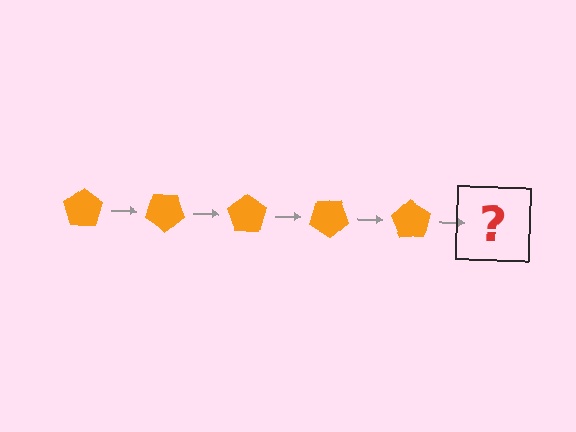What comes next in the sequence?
The next element should be an orange pentagon rotated 175 degrees.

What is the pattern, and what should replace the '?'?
The pattern is that the pentagon rotates 35 degrees each step. The '?' should be an orange pentagon rotated 175 degrees.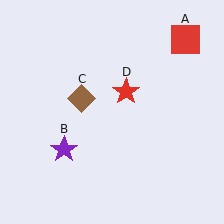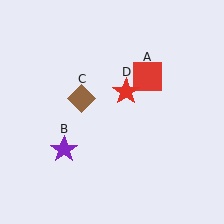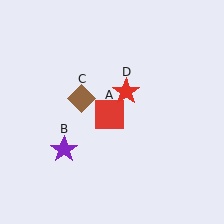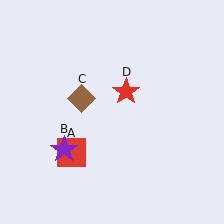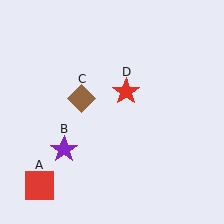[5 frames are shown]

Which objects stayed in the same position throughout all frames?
Purple star (object B) and brown diamond (object C) and red star (object D) remained stationary.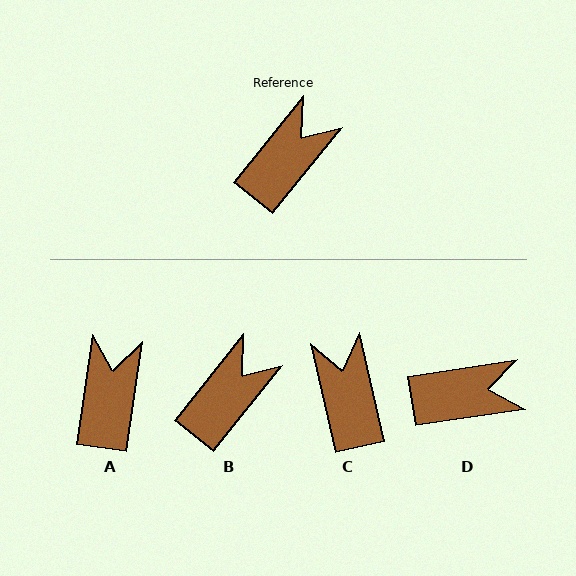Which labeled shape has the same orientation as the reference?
B.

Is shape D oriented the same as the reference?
No, it is off by about 42 degrees.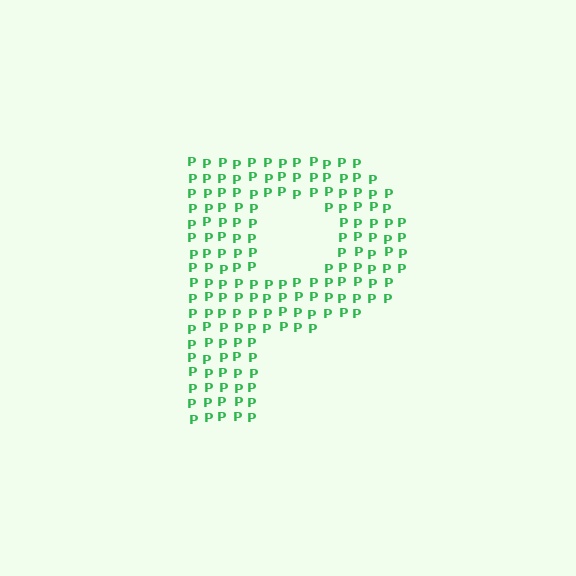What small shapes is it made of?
It is made of small letter P's.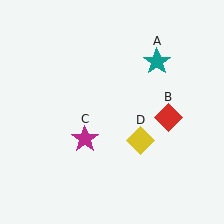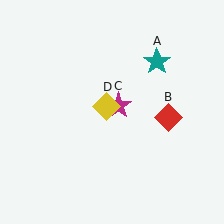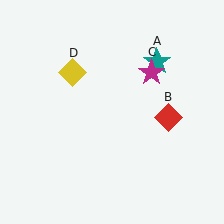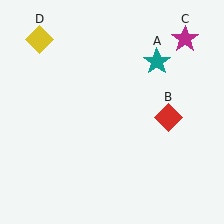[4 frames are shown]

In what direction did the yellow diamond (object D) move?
The yellow diamond (object D) moved up and to the left.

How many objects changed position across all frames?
2 objects changed position: magenta star (object C), yellow diamond (object D).